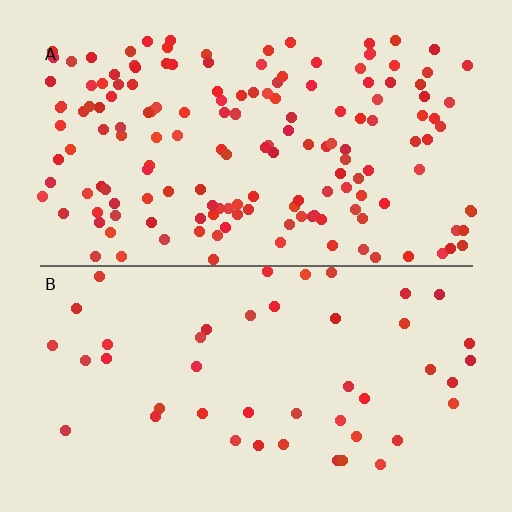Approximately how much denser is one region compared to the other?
Approximately 3.5× — region A over region B.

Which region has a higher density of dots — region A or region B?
A (the top).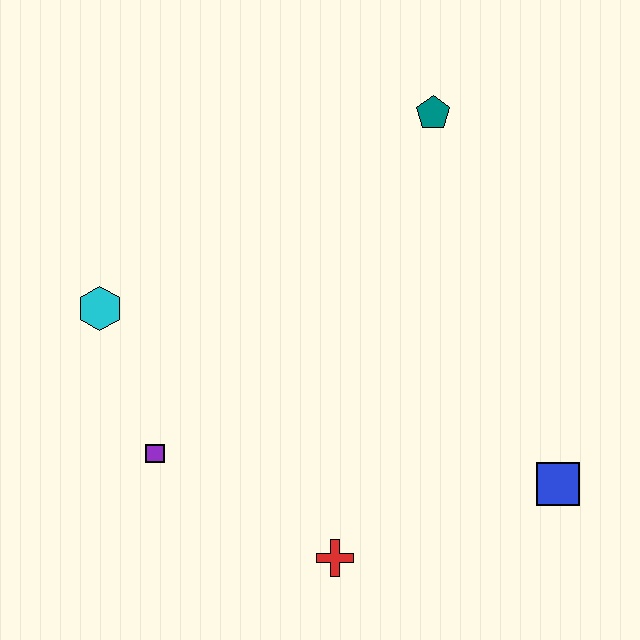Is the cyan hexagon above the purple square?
Yes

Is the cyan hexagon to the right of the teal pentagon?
No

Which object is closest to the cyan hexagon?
The purple square is closest to the cyan hexagon.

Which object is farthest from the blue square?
The cyan hexagon is farthest from the blue square.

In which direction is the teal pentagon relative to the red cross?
The teal pentagon is above the red cross.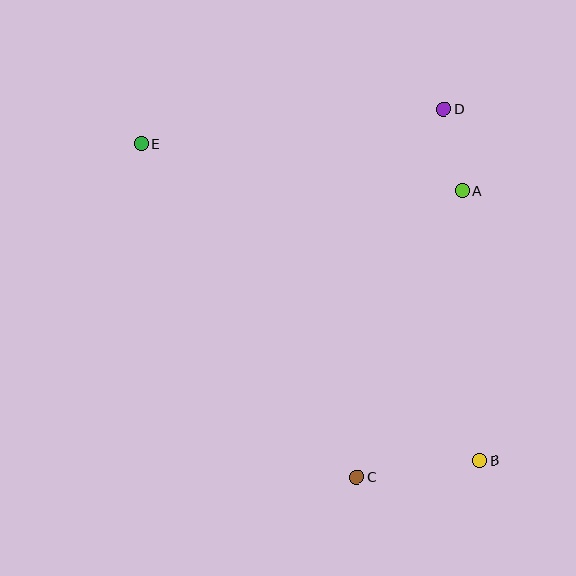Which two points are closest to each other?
Points A and D are closest to each other.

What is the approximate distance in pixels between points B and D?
The distance between B and D is approximately 353 pixels.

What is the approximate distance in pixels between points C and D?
The distance between C and D is approximately 378 pixels.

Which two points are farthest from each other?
Points B and E are farthest from each other.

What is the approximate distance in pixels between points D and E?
The distance between D and E is approximately 304 pixels.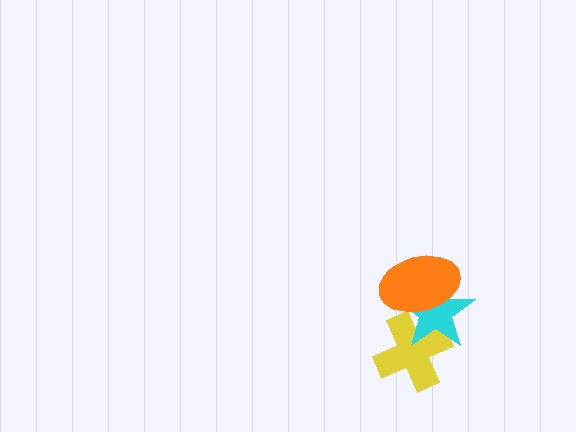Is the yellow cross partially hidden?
Yes, it is partially covered by another shape.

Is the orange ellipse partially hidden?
No, no other shape covers it.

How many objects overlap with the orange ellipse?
2 objects overlap with the orange ellipse.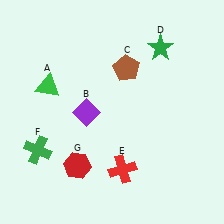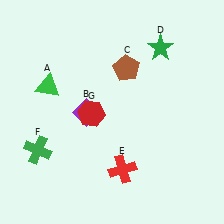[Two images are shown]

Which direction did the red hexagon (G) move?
The red hexagon (G) moved up.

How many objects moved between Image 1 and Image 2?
1 object moved between the two images.